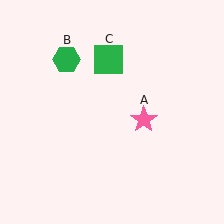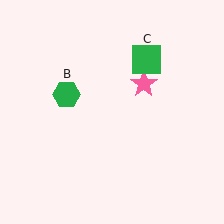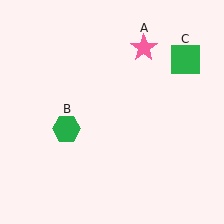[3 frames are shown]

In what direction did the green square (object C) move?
The green square (object C) moved right.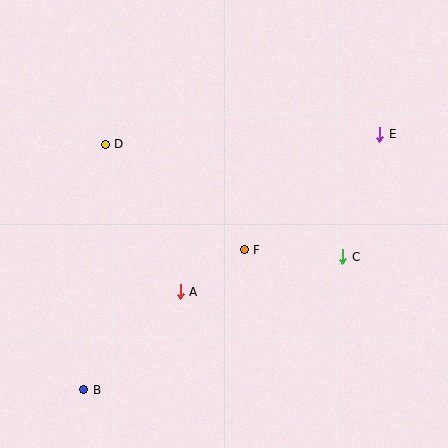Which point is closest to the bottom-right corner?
Point C is closest to the bottom-right corner.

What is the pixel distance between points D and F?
The distance between D and F is 175 pixels.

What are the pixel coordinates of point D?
Point D is at (105, 144).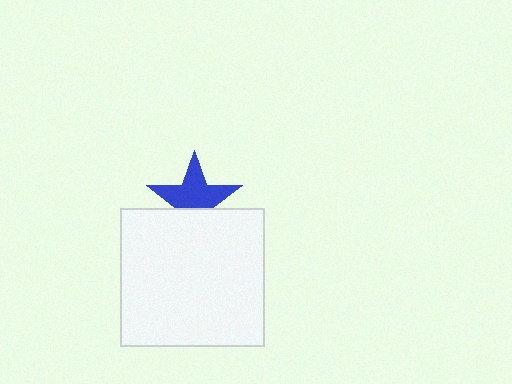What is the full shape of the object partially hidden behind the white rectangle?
The partially hidden object is a blue star.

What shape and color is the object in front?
The object in front is a white rectangle.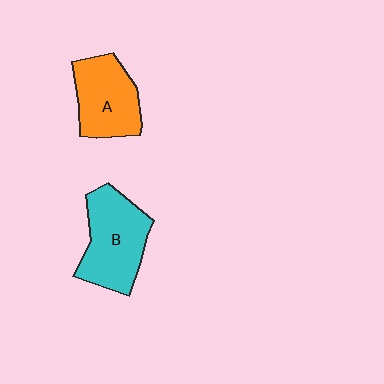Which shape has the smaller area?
Shape A (orange).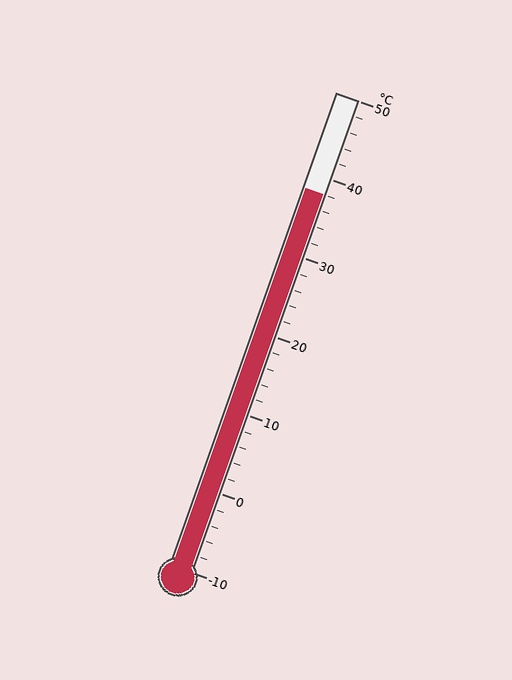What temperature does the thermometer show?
The thermometer shows approximately 38°C.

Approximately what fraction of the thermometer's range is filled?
The thermometer is filled to approximately 80% of its range.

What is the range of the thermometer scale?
The thermometer scale ranges from -10°C to 50°C.